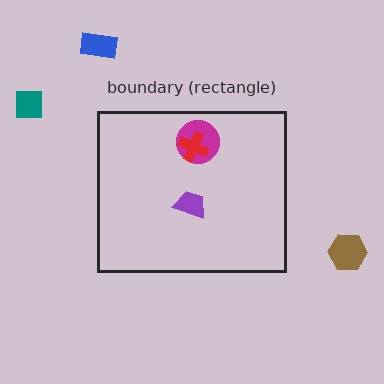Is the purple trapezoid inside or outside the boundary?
Inside.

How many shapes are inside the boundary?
3 inside, 3 outside.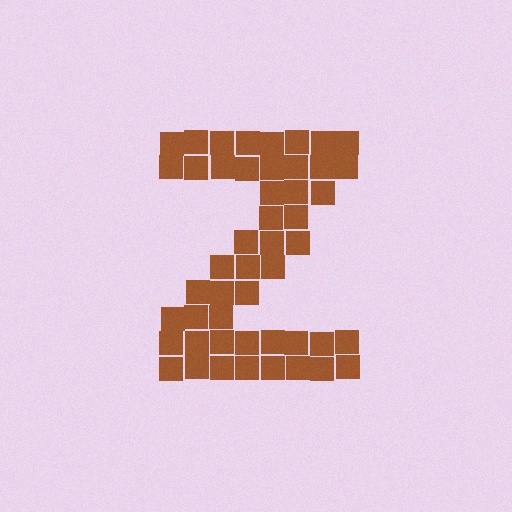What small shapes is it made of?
It is made of small squares.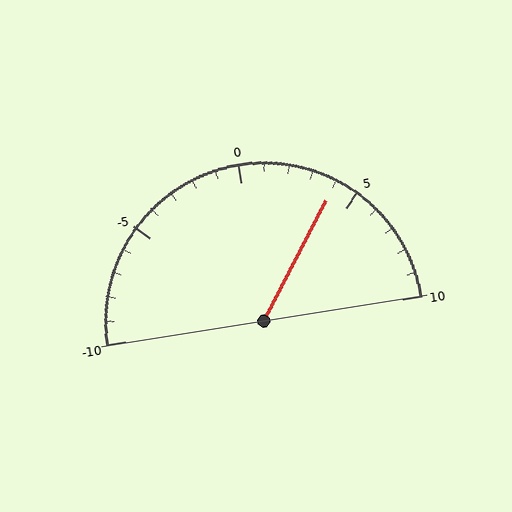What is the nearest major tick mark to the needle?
The nearest major tick mark is 5.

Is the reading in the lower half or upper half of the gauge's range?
The reading is in the upper half of the range (-10 to 10).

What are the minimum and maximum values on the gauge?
The gauge ranges from -10 to 10.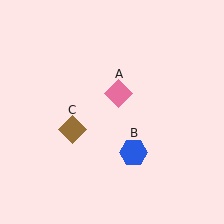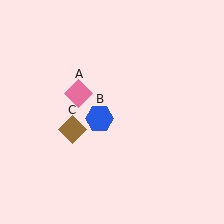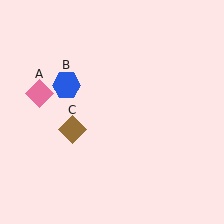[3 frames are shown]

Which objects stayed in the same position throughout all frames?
Brown diamond (object C) remained stationary.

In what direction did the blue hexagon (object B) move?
The blue hexagon (object B) moved up and to the left.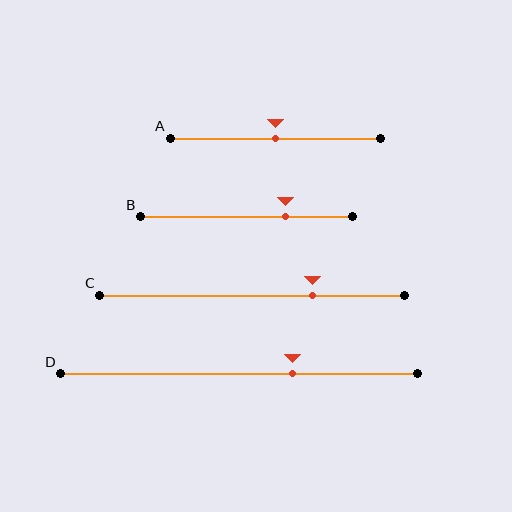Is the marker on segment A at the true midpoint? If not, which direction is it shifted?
Yes, the marker on segment A is at the true midpoint.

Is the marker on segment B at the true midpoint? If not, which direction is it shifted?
No, the marker on segment B is shifted to the right by about 18% of the segment length.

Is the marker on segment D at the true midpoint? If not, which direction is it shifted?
No, the marker on segment D is shifted to the right by about 15% of the segment length.